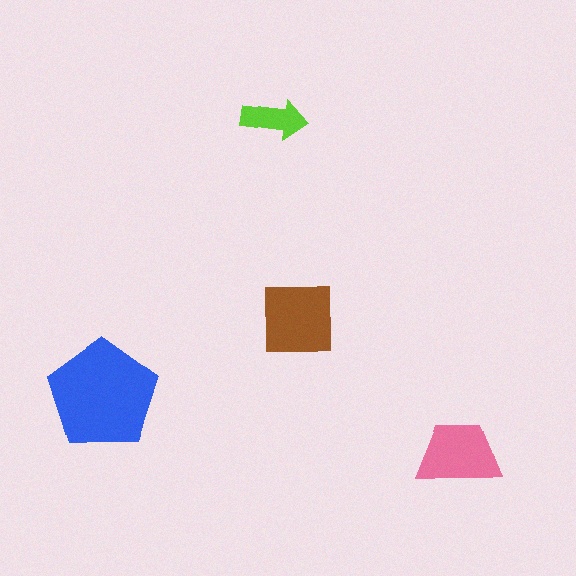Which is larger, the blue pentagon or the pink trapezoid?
The blue pentagon.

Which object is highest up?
The lime arrow is topmost.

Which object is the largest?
The blue pentagon.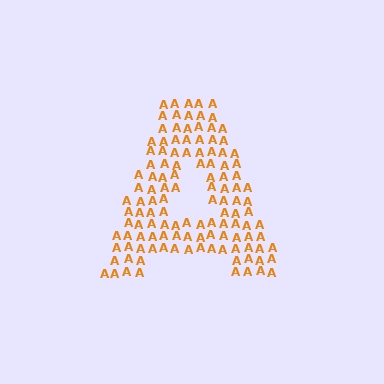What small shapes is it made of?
It is made of small letter A's.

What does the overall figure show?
The overall figure shows the letter A.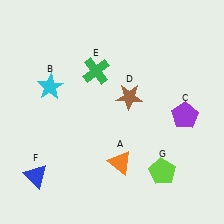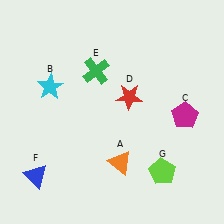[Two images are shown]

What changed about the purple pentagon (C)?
In Image 1, C is purple. In Image 2, it changed to magenta.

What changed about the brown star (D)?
In Image 1, D is brown. In Image 2, it changed to red.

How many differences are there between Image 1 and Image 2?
There are 2 differences between the two images.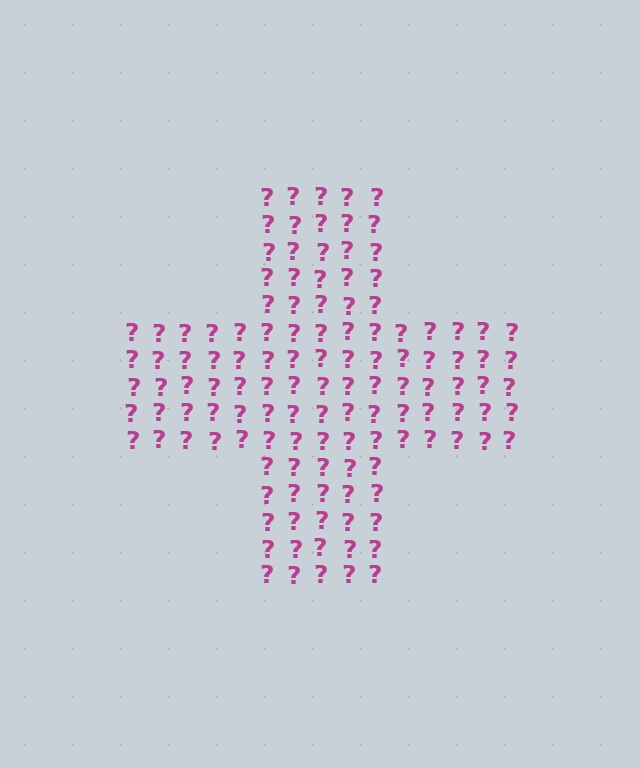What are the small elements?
The small elements are question marks.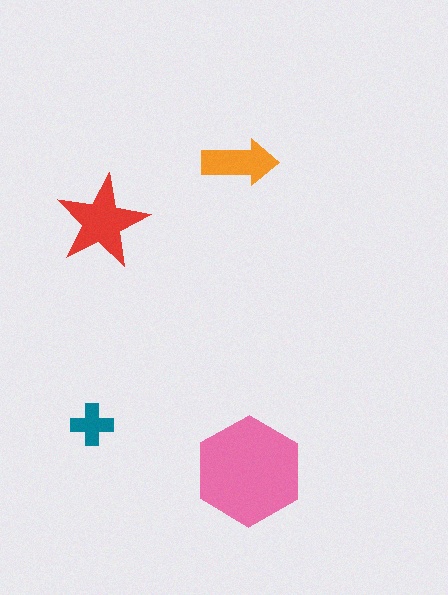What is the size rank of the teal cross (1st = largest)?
4th.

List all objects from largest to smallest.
The pink hexagon, the red star, the orange arrow, the teal cross.